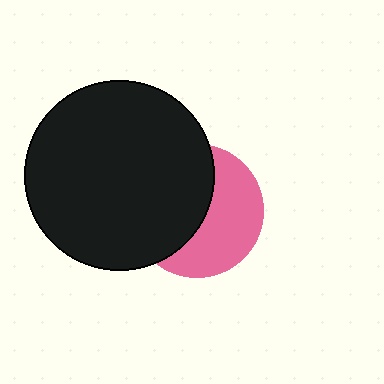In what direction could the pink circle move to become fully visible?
The pink circle could move right. That would shift it out from behind the black circle entirely.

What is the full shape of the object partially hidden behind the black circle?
The partially hidden object is a pink circle.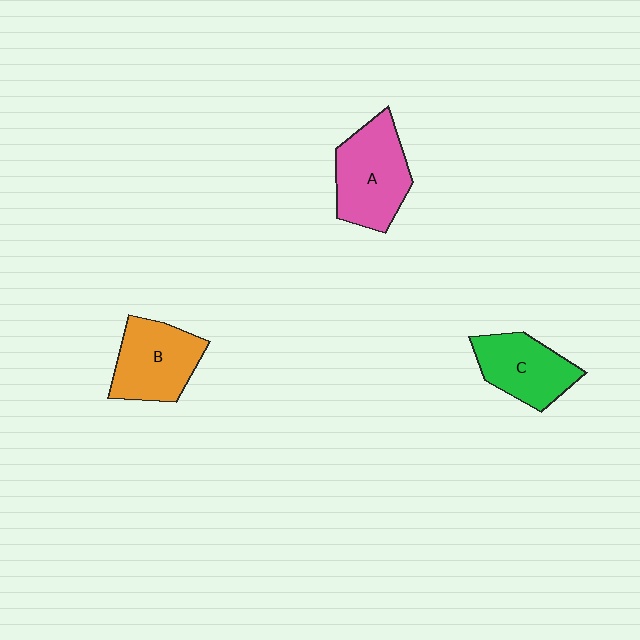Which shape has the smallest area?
Shape C (green).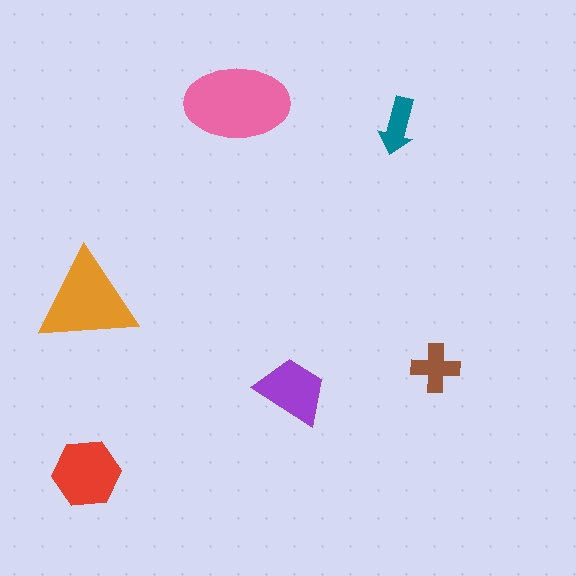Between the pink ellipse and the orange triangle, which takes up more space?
The pink ellipse.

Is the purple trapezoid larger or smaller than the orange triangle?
Smaller.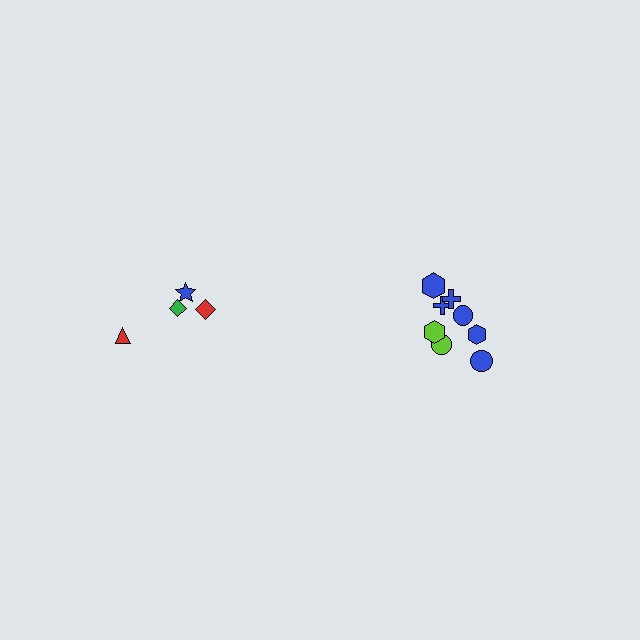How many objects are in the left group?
There are 4 objects.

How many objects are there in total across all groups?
There are 12 objects.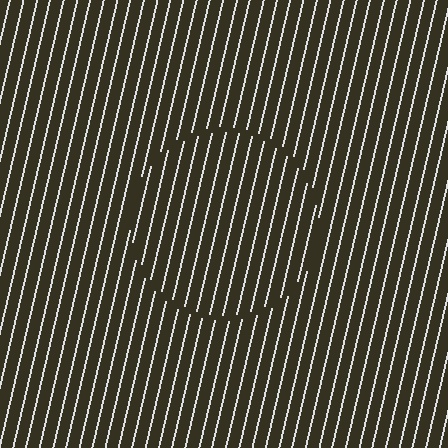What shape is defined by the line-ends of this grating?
An illusory circle. The interior of the shape contains the same grating, shifted by half a period — the contour is defined by the phase discontinuity where line-ends from the inner and outer gratings abut.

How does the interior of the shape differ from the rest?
The interior of the shape contains the same grating, shifted by half a period — the contour is defined by the phase discontinuity where line-ends from the inner and outer gratings abut.